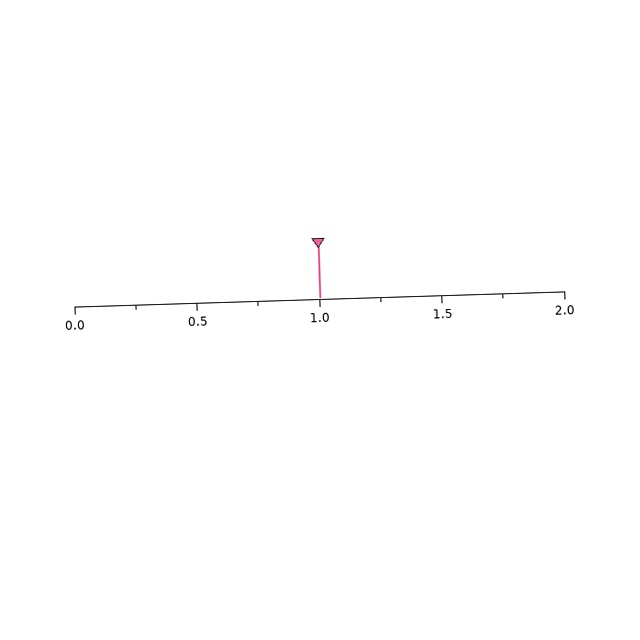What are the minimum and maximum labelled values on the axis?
The axis runs from 0.0 to 2.0.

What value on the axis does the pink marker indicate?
The marker indicates approximately 1.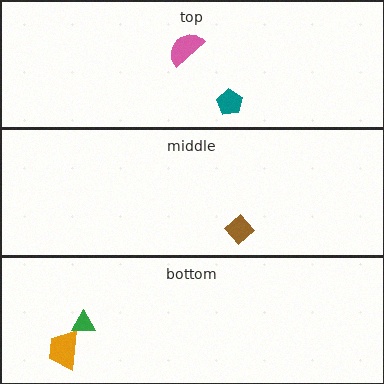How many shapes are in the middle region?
1.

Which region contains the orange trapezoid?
The bottom region.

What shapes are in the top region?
The pink semicircle, the teal pentagon.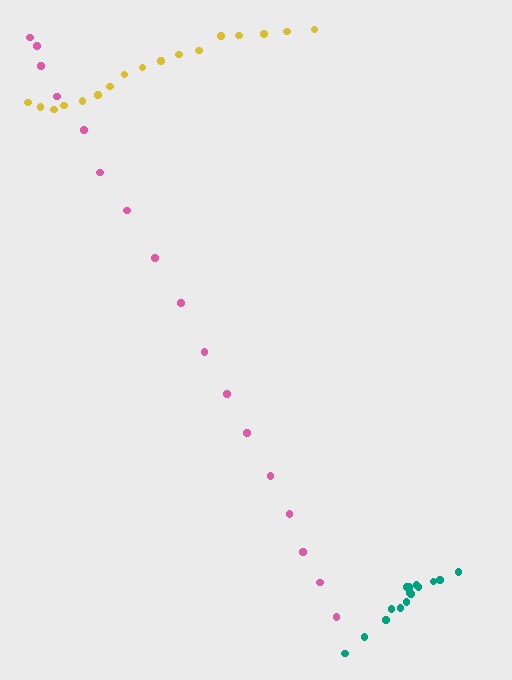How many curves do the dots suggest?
There are 3 distinct paths.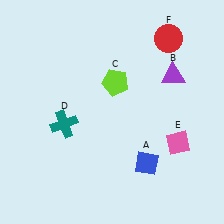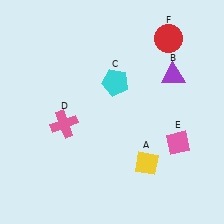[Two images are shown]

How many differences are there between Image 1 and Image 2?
There are 3 differences between the two images.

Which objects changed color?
A changed from blue to yellow. C changed from lime to cyan. D changed from teal to pink.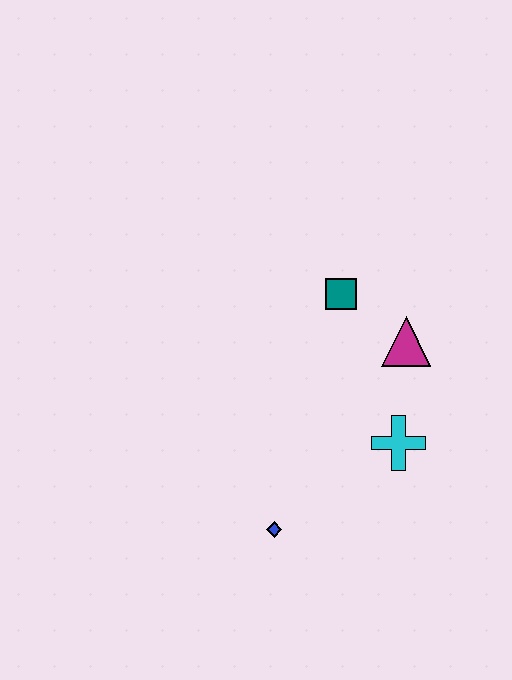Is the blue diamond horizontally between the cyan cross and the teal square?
No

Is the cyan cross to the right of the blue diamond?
Yes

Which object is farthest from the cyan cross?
The teal square is farthest from the cyan cross.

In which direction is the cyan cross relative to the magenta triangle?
The cyan cross is below the magenta triangle.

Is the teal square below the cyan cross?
No